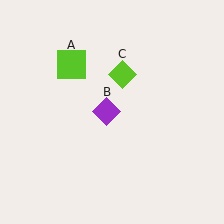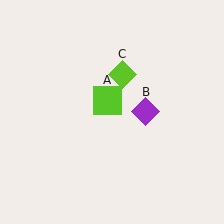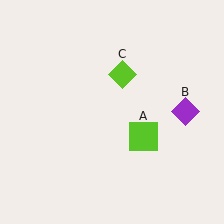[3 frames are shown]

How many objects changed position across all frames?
2 objects changed position: lime square (object A), purple diamond (object B).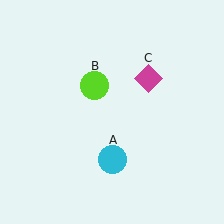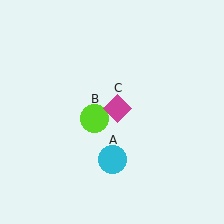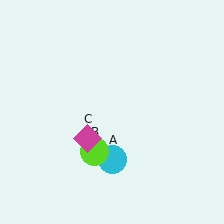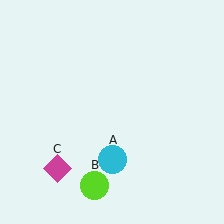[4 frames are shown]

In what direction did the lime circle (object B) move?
The lime circle (object B) moved down.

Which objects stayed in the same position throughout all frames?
Cyan circle (object A) remained stationary.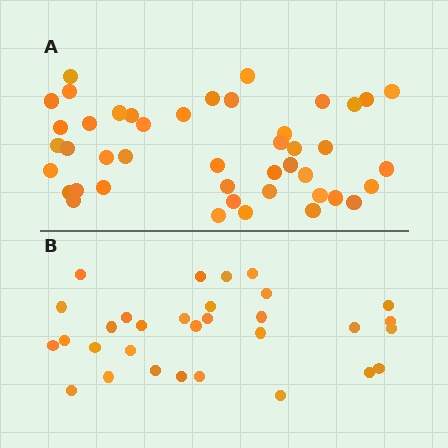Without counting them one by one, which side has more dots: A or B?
Region A (the top region) has more dots.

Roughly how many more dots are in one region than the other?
Region A has approximately 15 more dots than region B.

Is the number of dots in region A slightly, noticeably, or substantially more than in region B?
Region A has noticeably more, but not dramatically so. The ratio is roughly 1.4 to 1.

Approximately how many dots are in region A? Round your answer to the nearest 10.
About 40 dots. (The exact count is 44, which rounds to 40.)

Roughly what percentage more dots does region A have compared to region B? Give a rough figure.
About 40% more.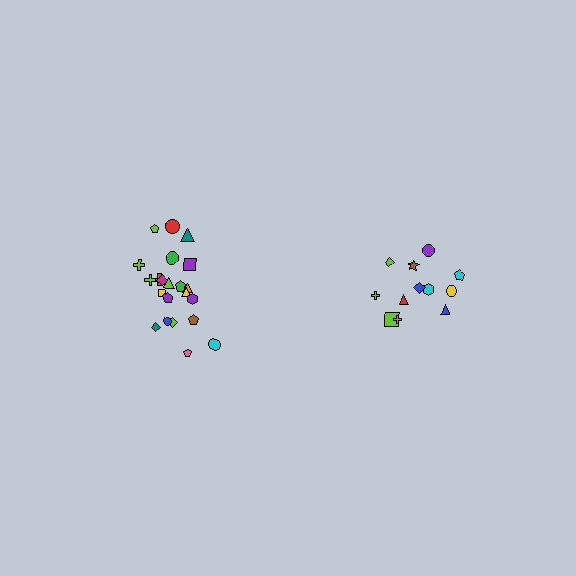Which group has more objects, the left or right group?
The left group.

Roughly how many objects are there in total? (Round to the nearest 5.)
Roughly 35 objects in total.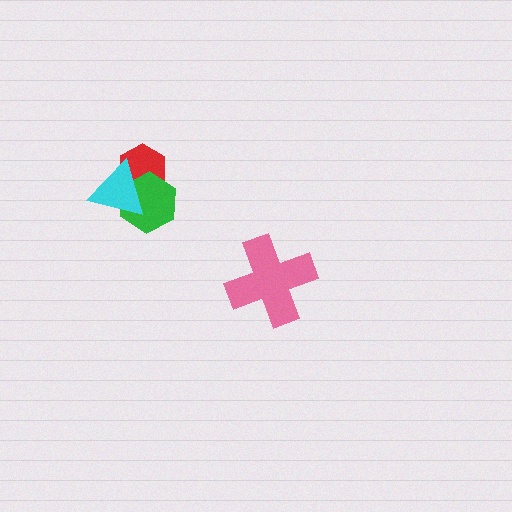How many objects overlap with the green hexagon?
2 objects overlap with the green hexagon.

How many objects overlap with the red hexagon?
2 objects overlap with the red hexagon.